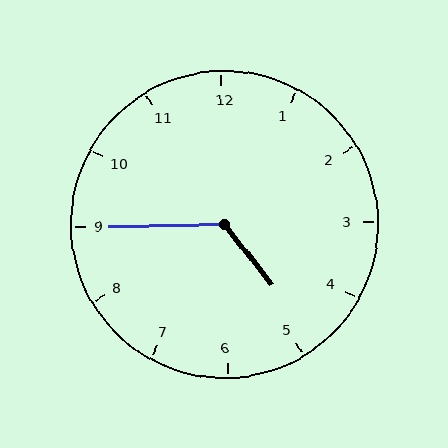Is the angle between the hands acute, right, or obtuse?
It is obtuse.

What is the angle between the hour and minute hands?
Approximately 128 degrees.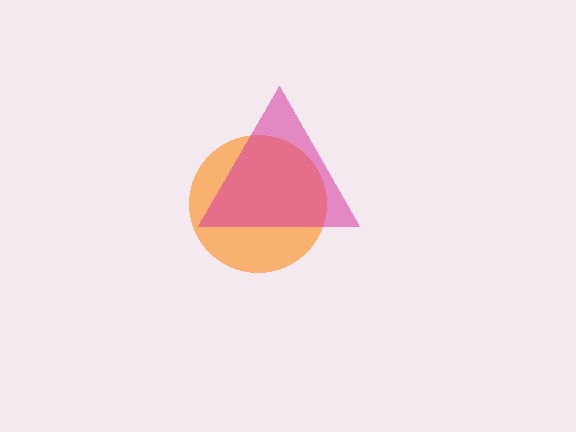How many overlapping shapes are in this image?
There are 2 overlapping shapes in the image.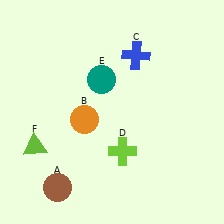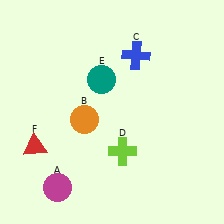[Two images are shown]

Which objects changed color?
A changed from brown to magenta. F changed from lime to red.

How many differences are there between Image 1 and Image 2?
There are 2 differences between the two images.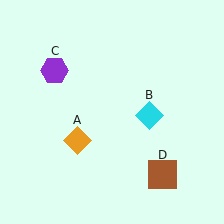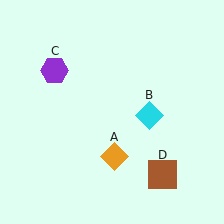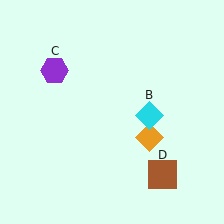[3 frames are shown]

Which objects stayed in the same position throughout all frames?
Cyan diamond (object B) and purple hexagon (object C) and brown square (object D) remained stationary.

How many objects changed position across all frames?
1 object changed position: orange diamond (object A).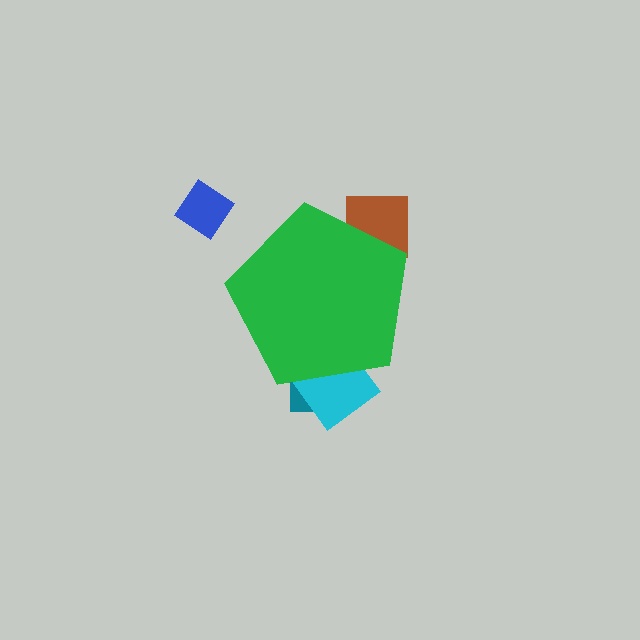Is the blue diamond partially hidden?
No, the blue diamond is fully visible.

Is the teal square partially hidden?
Yes, the teal square is partially hidden behind the green pentagon.